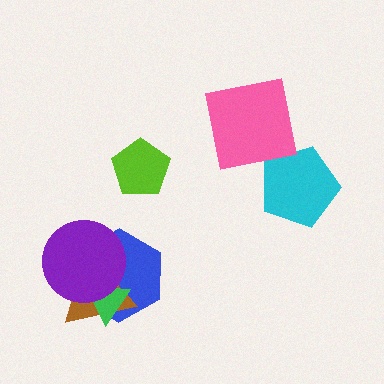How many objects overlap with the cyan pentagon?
0 objects overlap with the cyan pentagon.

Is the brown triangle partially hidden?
Yes, it is partially covered by another shape.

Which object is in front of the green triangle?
The purple circle is in front of the green triangle.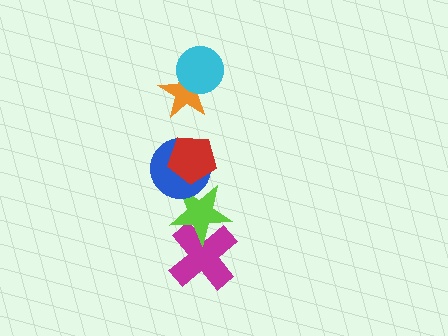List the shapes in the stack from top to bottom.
From top to bottom: the cyan circle, the orange star, the red pentagon, the blue circle, the lime star, the magenta cross.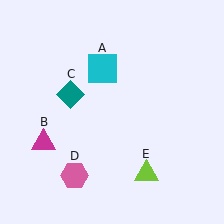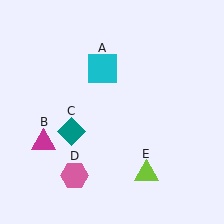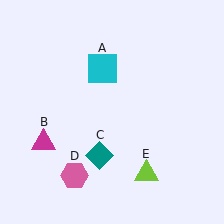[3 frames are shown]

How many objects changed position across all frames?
1 object changed position: teal diamond (object C).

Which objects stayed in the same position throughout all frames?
Cyan square (object A) and magenta triangle (object B) and pink hexagon (object D) and lime triangle (object E) remained stationary.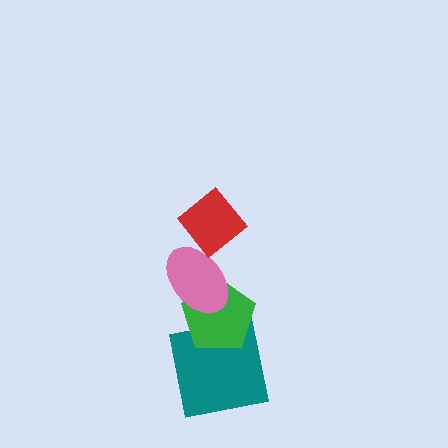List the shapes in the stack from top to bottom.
From top to bottom: the red diamond, the pink ellipse, the green pentagon, the teal square.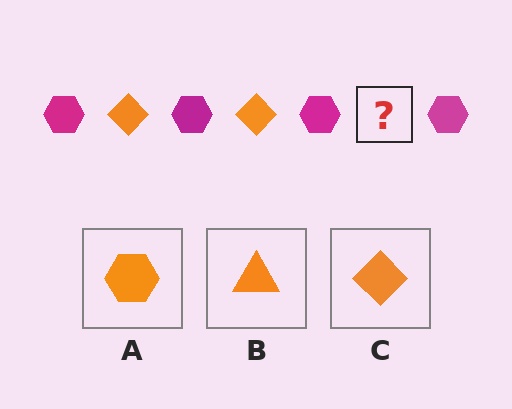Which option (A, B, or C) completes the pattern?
C.